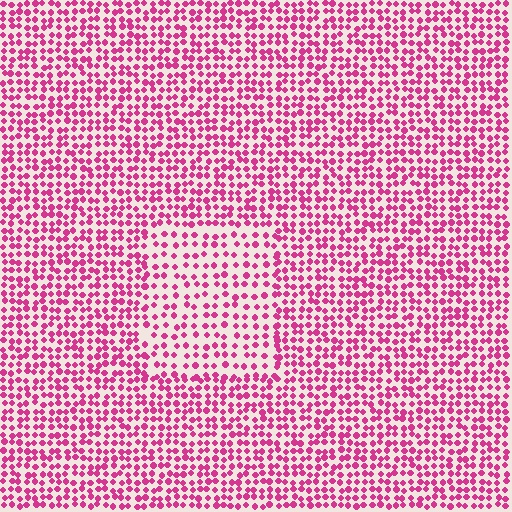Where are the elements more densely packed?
The elements are more densely packed outside the rectangle boundary.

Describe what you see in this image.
The image contains small magenta elements arranged at two different densities. A rectangle-shaped region is visible where the elements are less densely packed than the surrounding area.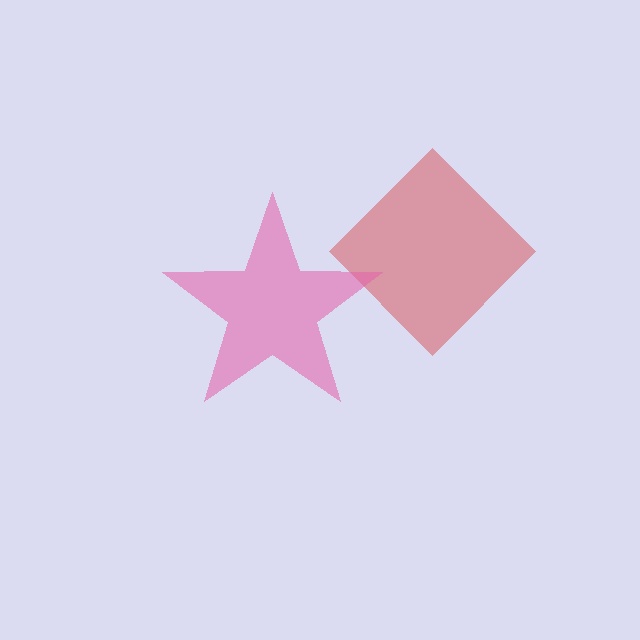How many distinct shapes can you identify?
There are 2 distinct shapes: a red diamond, a pink star.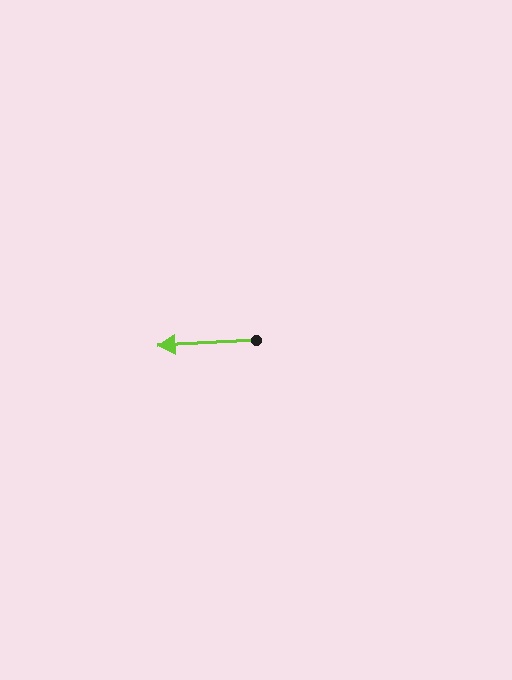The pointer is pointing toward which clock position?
Roughly 9 o'clock.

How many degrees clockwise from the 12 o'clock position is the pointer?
Approximately 267 degrees.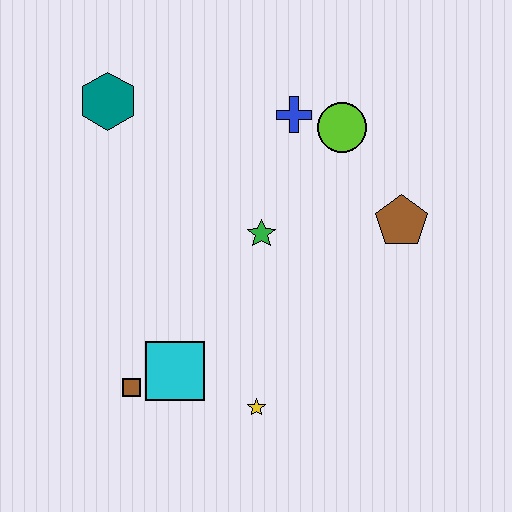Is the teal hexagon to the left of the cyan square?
Yes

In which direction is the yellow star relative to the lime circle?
The yellow star is below the lime circle.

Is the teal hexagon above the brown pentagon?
Yes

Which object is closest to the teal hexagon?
The blue cross is closest to the teal hexagon.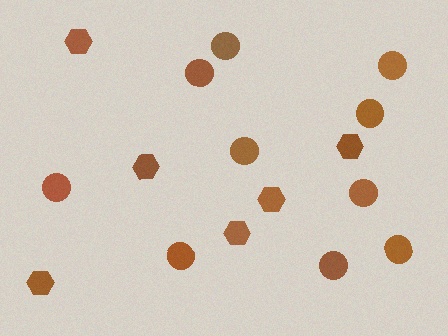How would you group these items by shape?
There are 2 groups: one group of circles (10) and one group of hexagons (6).